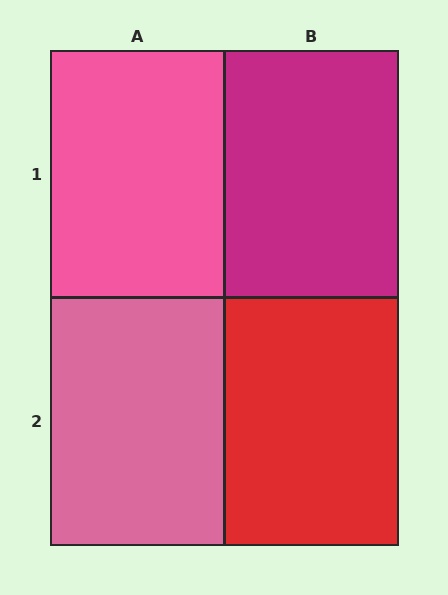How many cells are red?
1 cell is red.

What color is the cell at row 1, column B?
Magenta.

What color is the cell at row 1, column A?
Pink.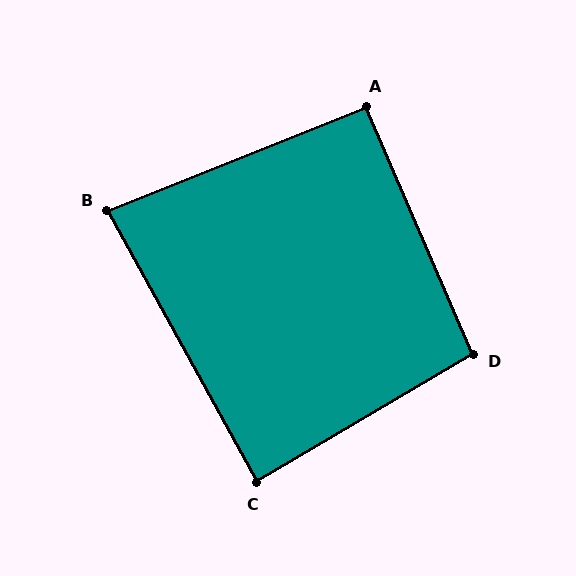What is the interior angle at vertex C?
Approximately 88 degrees (approximately right).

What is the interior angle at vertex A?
Approximately 92 degrees (approximately right).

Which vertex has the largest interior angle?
D, at approximately 97 degrees.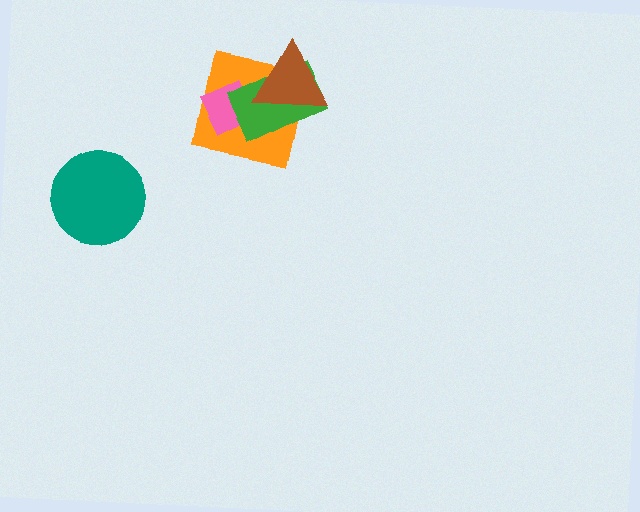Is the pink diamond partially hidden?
Yes, it is partially covered by another shape.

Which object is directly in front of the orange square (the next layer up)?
The pink diamond is directly in front of the orange square.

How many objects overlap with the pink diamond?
2 objects overlap with the pink diamond.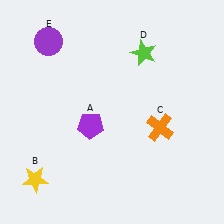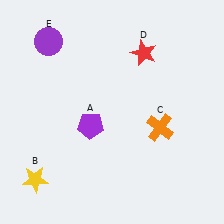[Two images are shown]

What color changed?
The star (D) changed from lime in Image 1 to red in Image 2.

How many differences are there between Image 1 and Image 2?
There is 1 difference between the two images.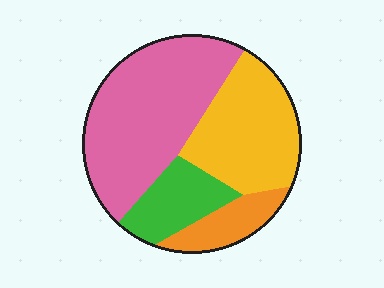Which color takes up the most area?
Pink, at roughly 45%.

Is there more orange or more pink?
Pink.